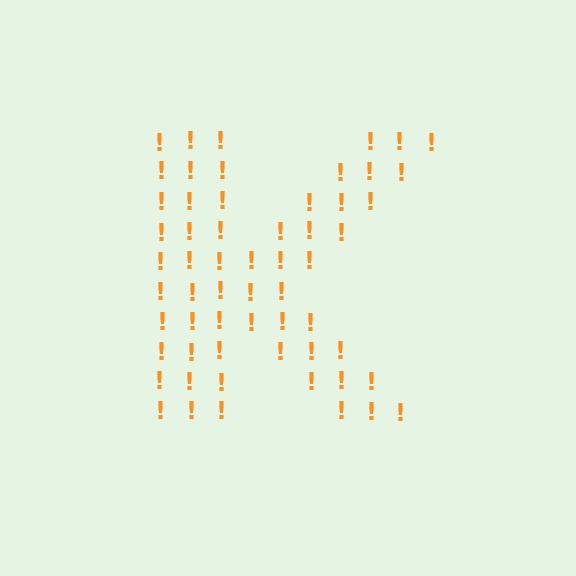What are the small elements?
The small elements are exclamation marks.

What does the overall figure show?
The overall figure shows the letter K.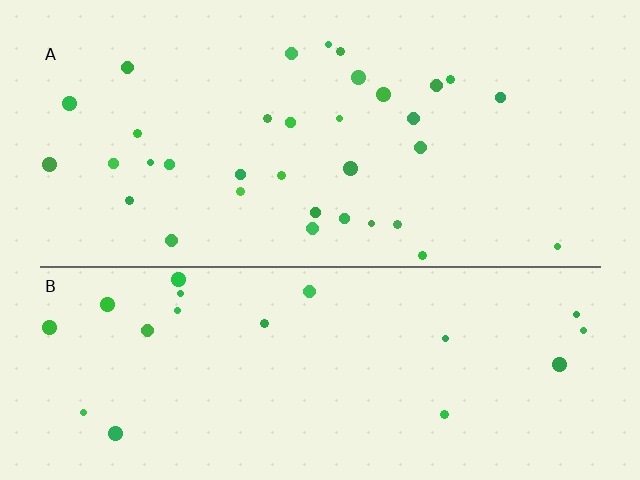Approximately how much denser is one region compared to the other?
Approximately 1.7× — region A over region B.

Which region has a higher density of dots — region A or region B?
A (the top).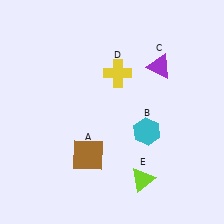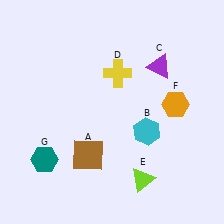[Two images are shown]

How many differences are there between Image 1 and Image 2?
There are 2 differences between the two images.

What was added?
An orange hexagon (F), a teal hexagon (G) were added in Image 2.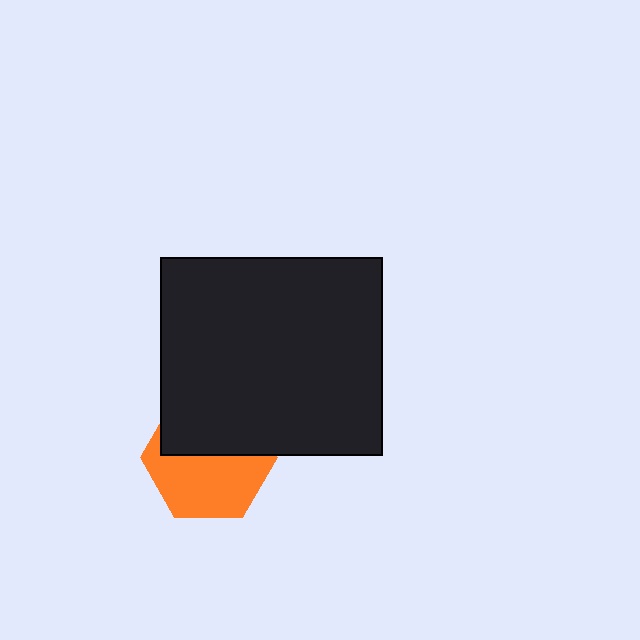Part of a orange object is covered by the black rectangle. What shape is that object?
It is a hexagon.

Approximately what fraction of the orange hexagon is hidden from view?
Roughly 45% of the orange hexagon is hidden behind the black rectangle.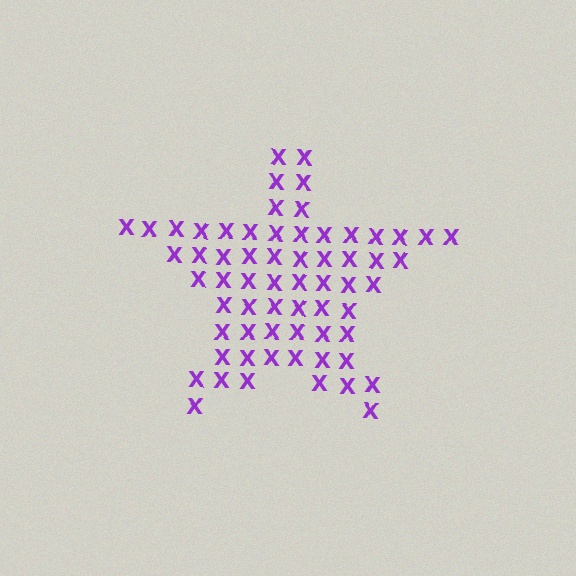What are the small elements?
The small elements are letter X's.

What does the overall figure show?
The overall figure shows a star.